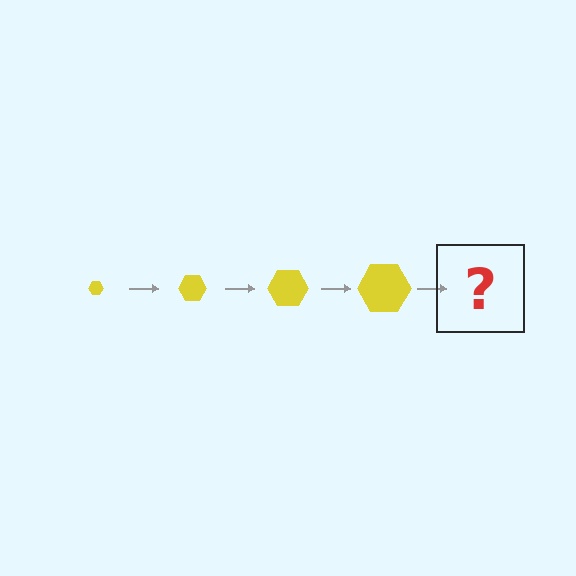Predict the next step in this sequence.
The next step is a yellow hexagon, larger than the previous one.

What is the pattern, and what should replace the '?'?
The pattern is that the hexagon gets progressively larger each step. The '?' should be a yellow hexagon, larger than the previous one.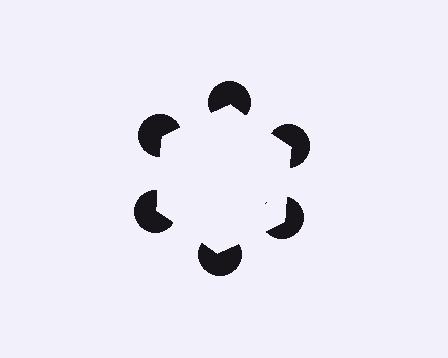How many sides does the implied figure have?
6 sides.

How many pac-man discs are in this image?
There are 6 — one at each vertex of the illusory hexagon.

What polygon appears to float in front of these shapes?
An illusory hexagon — its edges are inferred from the aligned wedge cuts in the pac-man discs, not physically drawn.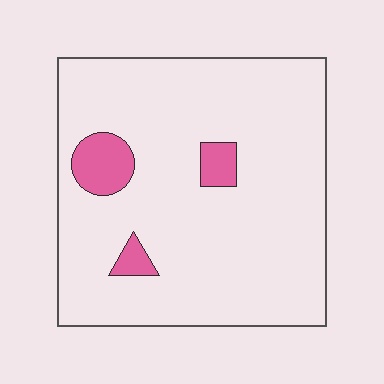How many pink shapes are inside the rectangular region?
3.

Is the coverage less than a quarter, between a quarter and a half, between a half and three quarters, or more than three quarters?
Less than a quarter.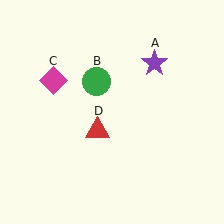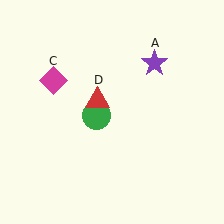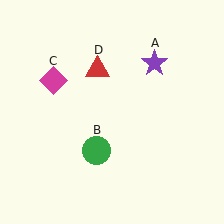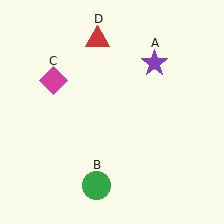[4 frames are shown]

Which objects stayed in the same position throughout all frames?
Purple star (object A) and magenta diamond (object C) remained stationary.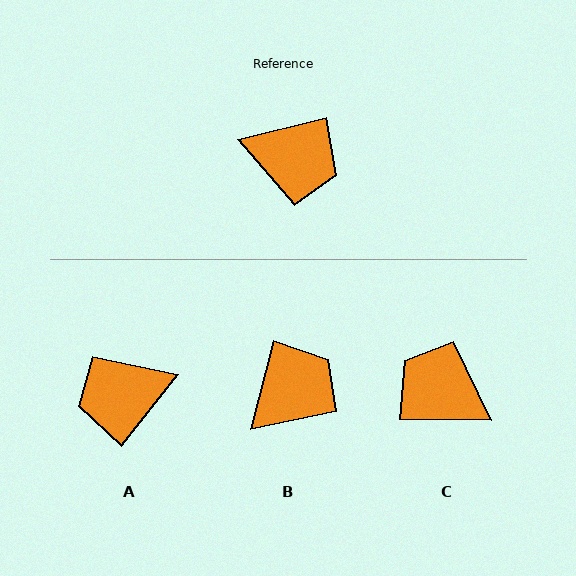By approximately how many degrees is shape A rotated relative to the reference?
Approximately 142 degrees clockwise.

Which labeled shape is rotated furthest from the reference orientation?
C, about 166 degrees away.